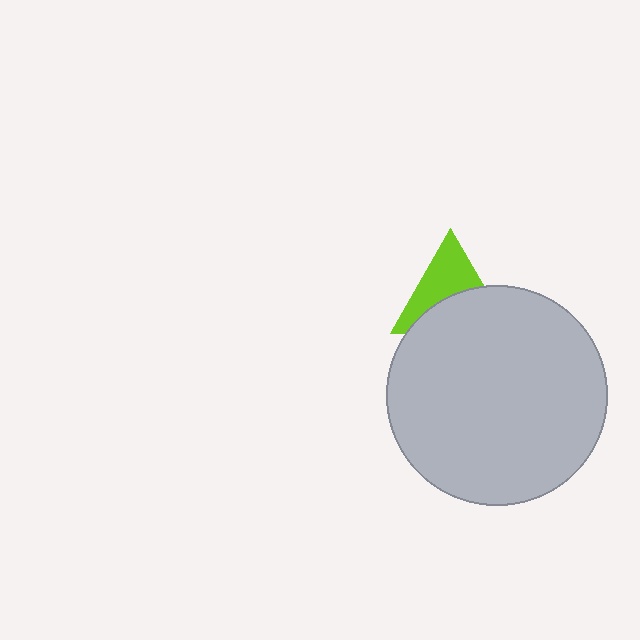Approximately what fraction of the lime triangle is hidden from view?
Roughly 49% of the lime triangle is hidden behind the light gray circle.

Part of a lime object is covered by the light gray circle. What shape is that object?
It is a triangle.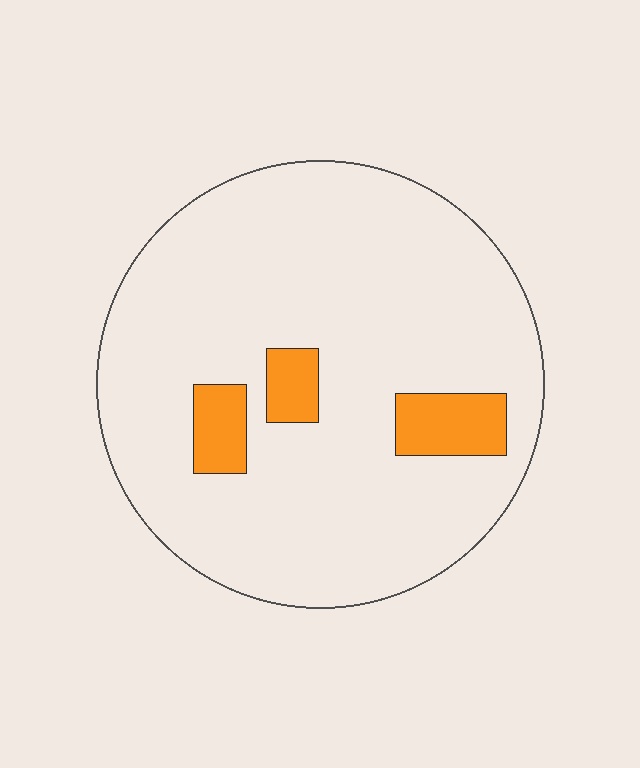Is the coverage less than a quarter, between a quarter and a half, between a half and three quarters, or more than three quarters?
Less than a quarter.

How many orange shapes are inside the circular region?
3.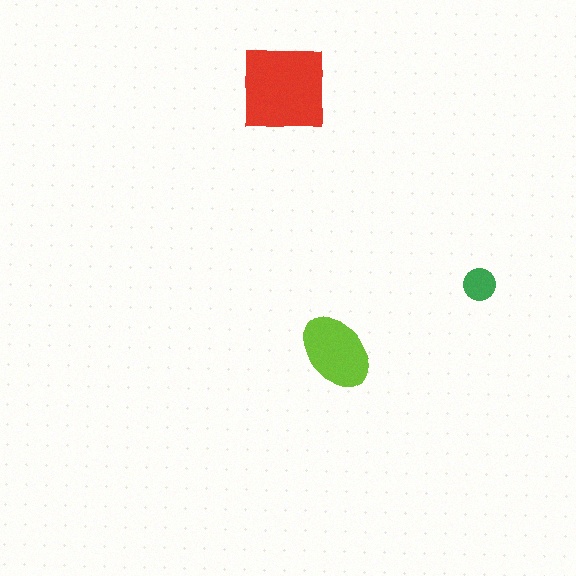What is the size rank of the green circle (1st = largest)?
3rd.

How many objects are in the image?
There are 3 objects in the image.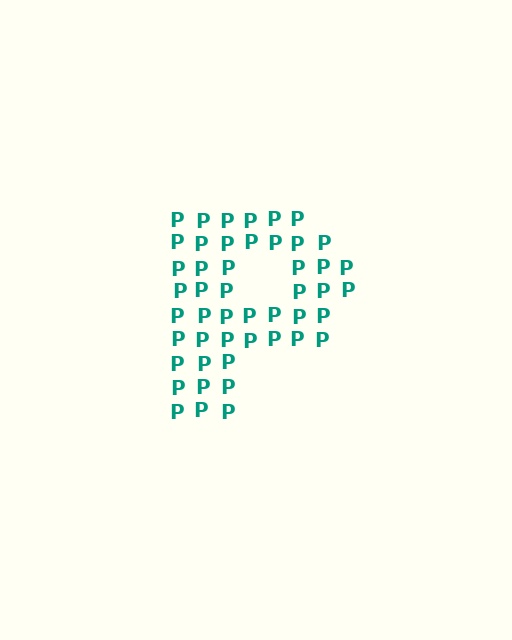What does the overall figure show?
The overall figure shows the letter P.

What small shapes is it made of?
It is made of small letter P's.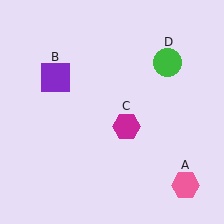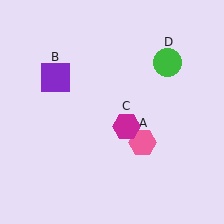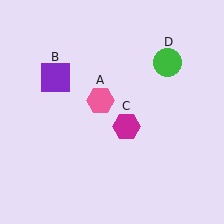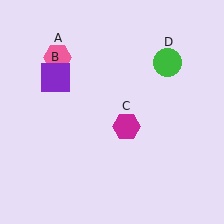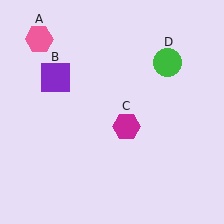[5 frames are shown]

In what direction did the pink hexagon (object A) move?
The pink hexagon (object A) moved up and to the left.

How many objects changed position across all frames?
1 object changed position: pink hexagon (object A).